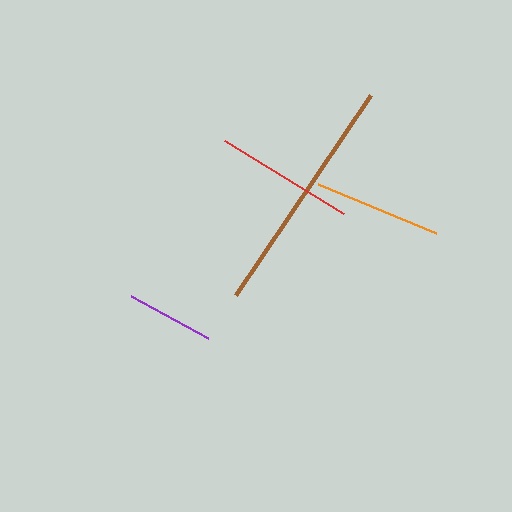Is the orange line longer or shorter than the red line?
The red line is longer than the orange line.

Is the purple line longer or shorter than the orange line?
The orange line is longer than the purple line.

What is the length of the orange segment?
The orange segment is approximately 128 pixels long.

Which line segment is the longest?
The brown line is the longest at approximately 241 pixels.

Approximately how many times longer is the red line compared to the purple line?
The red line is approximately 1.6 times the length of the purple line.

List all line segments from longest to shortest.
From longest to shortest: brown, red, orange, purple.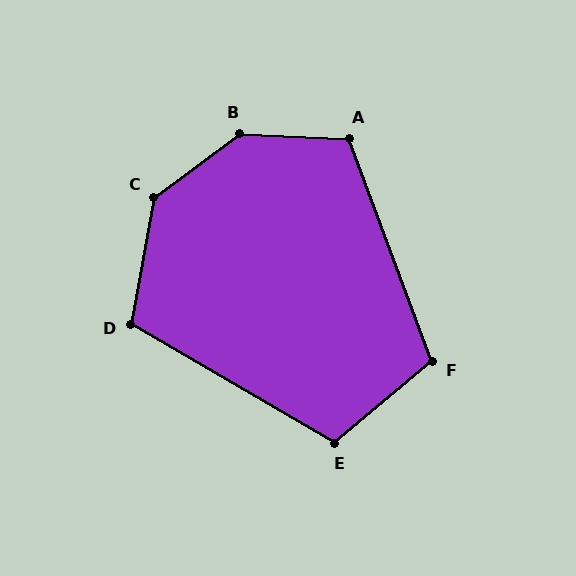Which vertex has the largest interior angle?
B, at approximately 141 degrees.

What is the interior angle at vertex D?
Approximately 110 degrees (obtuse).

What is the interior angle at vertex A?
Approximately 113 degrees (obtuse).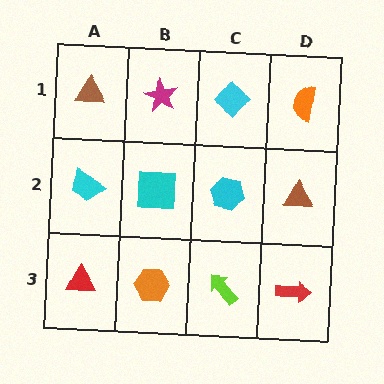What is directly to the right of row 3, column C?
A red arrow.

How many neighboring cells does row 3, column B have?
3.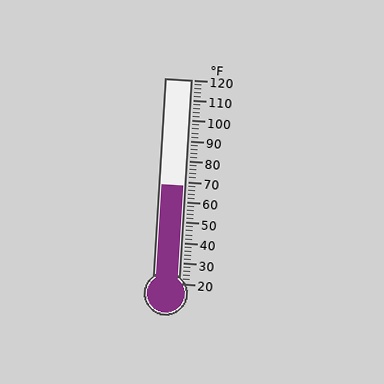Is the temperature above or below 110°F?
The temperature is below 110°F.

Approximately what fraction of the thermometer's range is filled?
The thermometer is filled to approximately 50% of its range.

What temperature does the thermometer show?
The thermometer shows approximately 68°F.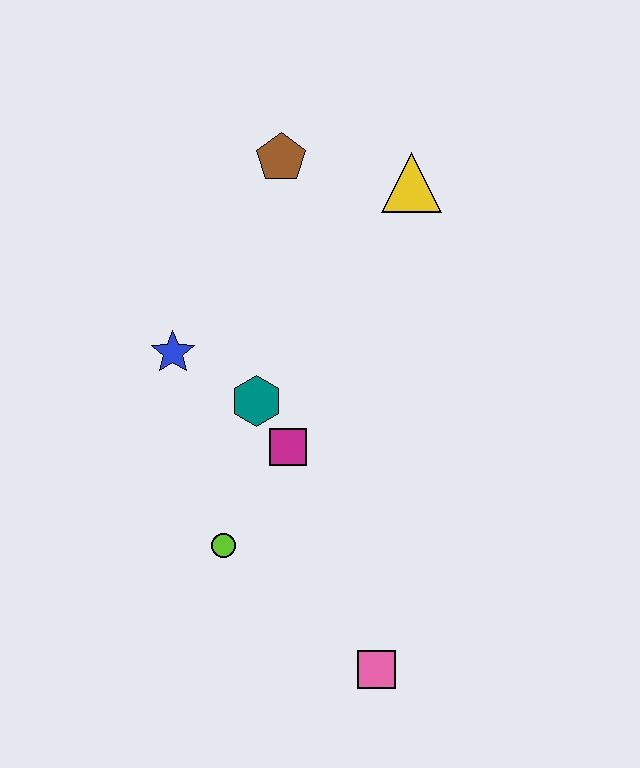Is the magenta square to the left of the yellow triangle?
Yes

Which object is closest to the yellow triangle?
The brown pentagon is closest to the yellow triangle.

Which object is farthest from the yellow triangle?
The pink square is farthest from the yellow triangle.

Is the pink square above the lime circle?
No